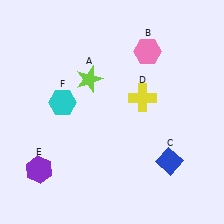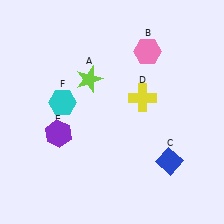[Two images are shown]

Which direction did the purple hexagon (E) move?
The purple hexagon (E) moved up.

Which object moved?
The purple hexagon (E) moved up.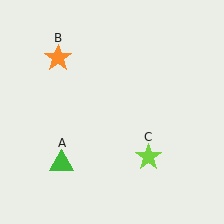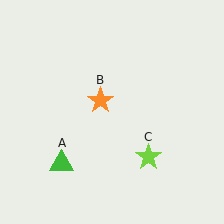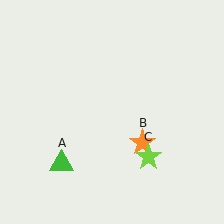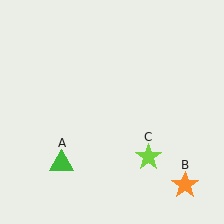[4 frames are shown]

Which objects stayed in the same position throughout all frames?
Green triangle (object A) and lime star (object C) remained stationary.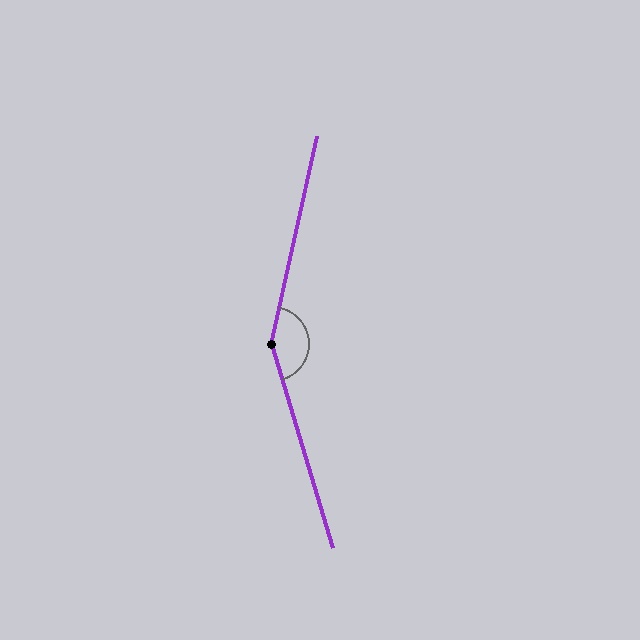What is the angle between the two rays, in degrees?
Approximately 151 degrees.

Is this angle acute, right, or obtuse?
It is obtuse.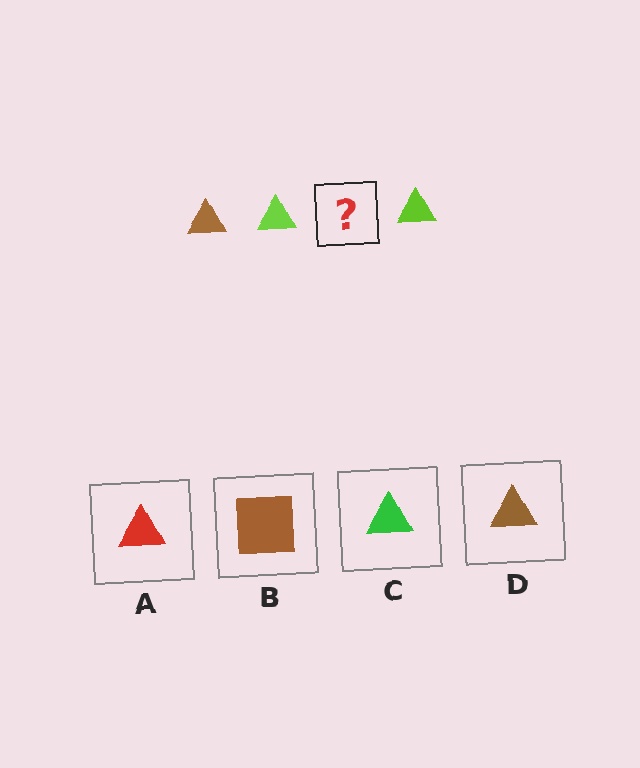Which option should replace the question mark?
Option D.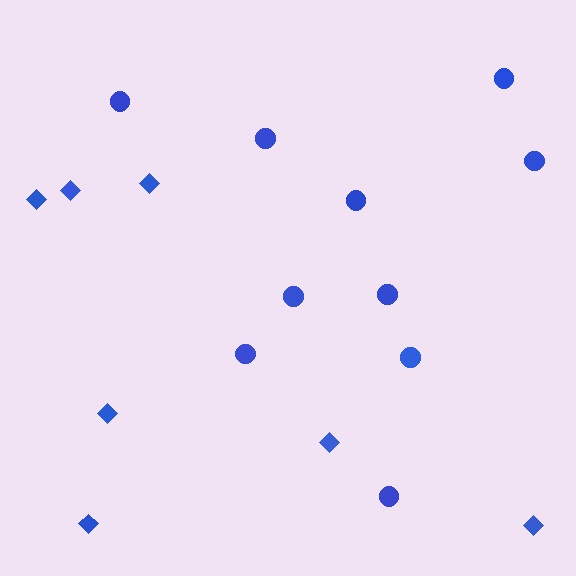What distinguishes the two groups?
There are 2 groups: one group of diamonds (7) and one group of circles (10).